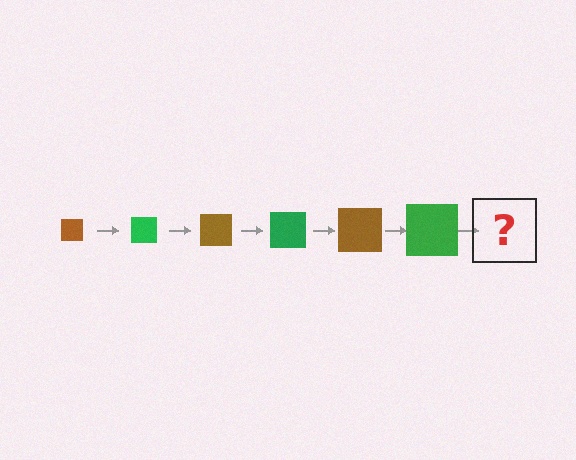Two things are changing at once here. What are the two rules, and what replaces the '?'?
The two rules are that the square grows larger each step and the color cycles through brown and green. The '?' should be a brown square, larger than the previous one.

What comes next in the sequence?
The next element should be a brown square, larger than the previous one.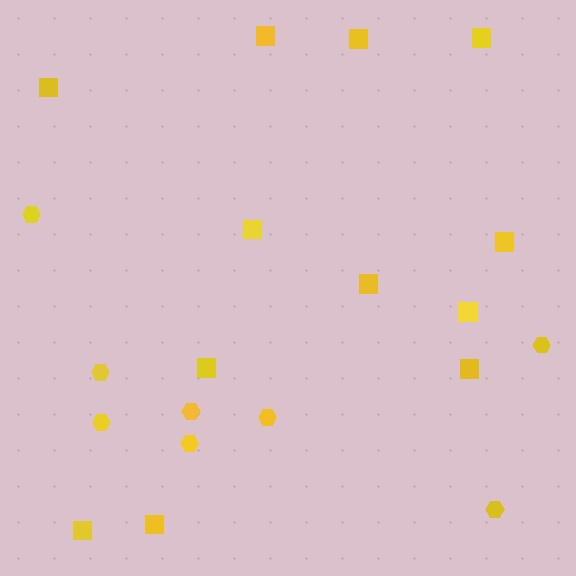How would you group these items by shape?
There are 2 groups: one group of hexagons (8) and one group of squares (12).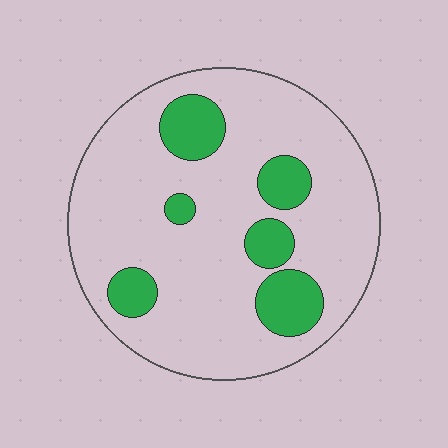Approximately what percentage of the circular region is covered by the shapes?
Approximately 20%.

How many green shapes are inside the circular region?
6.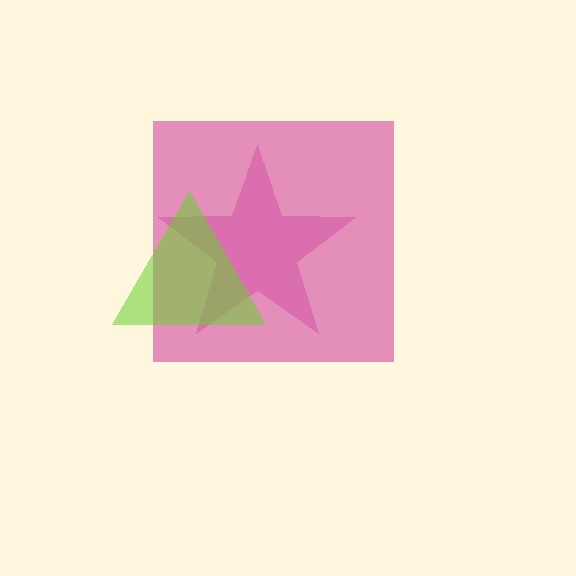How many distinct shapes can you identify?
There are 3 distinct shapes: a magenta star, a pink square, a lime triangle.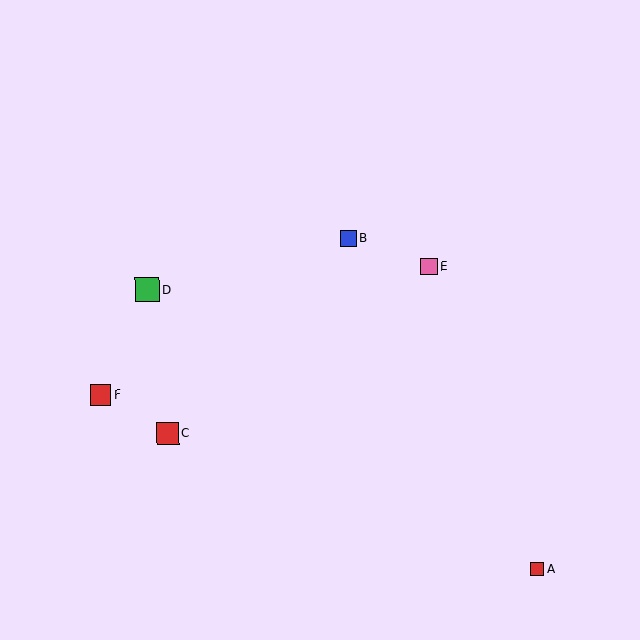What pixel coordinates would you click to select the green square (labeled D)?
Click at (147, 290) to select the green square D.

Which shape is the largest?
The green square (labeled D) is the largest.